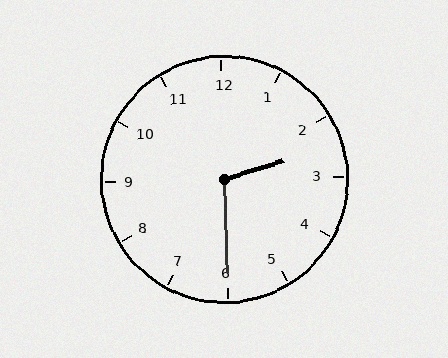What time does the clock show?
2:30.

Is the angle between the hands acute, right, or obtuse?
It is obtuse.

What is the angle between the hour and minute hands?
Approximately 105 degrees.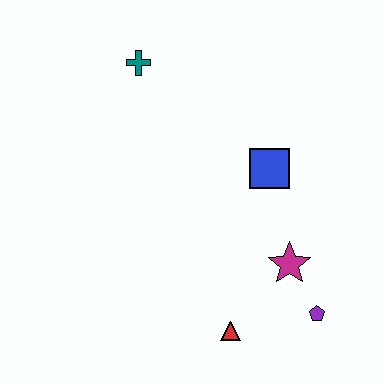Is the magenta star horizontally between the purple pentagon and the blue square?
Yes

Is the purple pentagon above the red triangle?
Yes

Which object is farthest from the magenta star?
The teal cross is farthest from the magenta star.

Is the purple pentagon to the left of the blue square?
No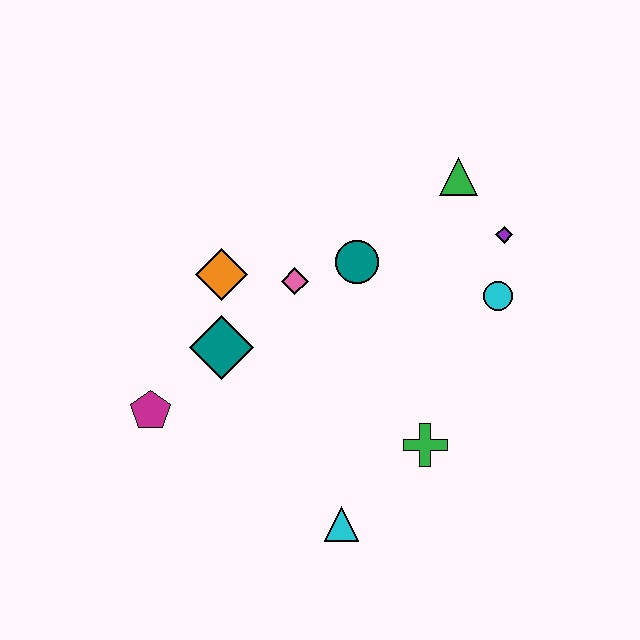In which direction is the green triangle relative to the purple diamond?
The green triangle is above the purple diamond.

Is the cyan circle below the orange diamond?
Yes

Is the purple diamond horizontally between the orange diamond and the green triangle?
No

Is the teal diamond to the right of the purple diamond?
No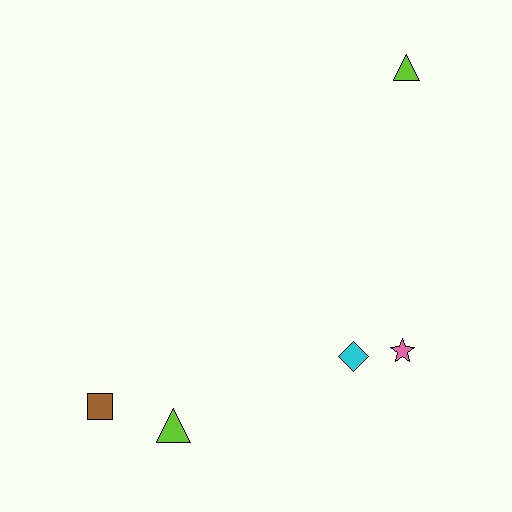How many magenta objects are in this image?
There are no magenta objects.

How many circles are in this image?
There are no circles.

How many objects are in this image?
There are 5 objects.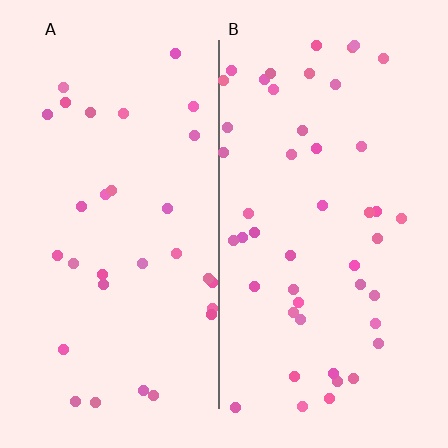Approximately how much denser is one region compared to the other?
Approximately 1.5× — region B over region A.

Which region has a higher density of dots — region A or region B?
B (the right).